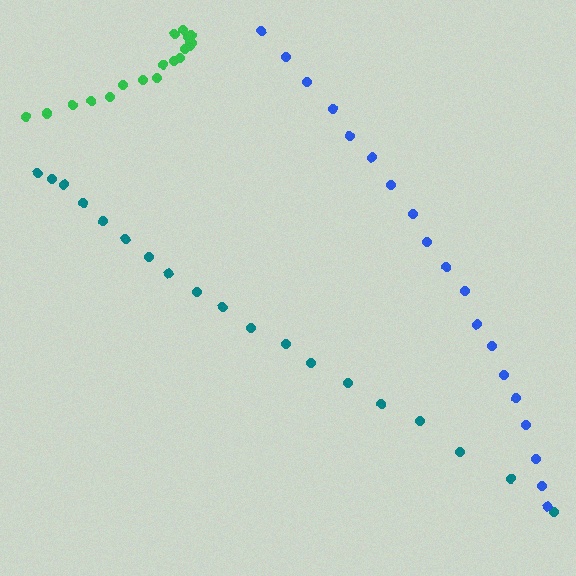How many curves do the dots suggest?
There are 3 distinct paths.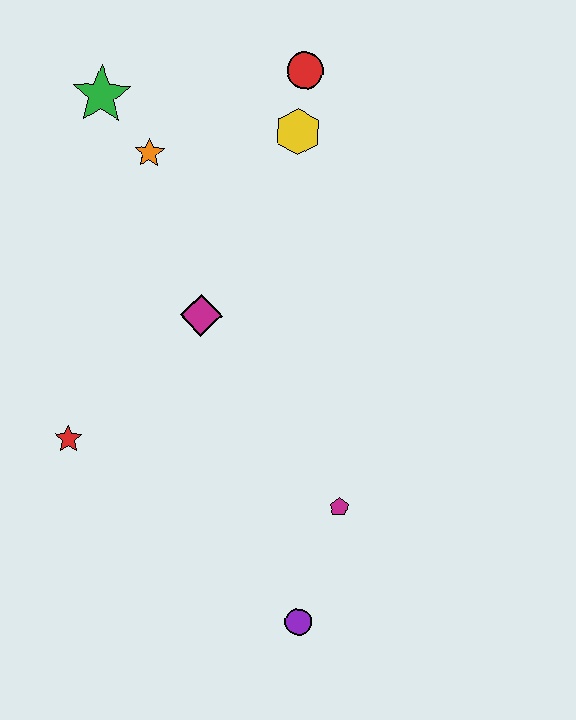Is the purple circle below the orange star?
Yes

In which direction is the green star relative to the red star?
The green star is above the red star.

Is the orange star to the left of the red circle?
Yes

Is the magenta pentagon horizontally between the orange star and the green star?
No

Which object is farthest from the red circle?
The purple circle is farthest from the red circle.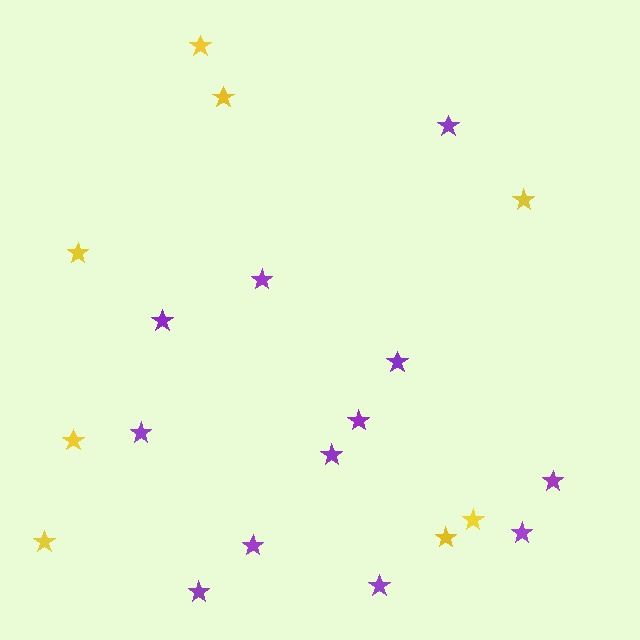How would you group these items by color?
There are 2 groups: one group of purple stars (12) and one group of yellow stars (8).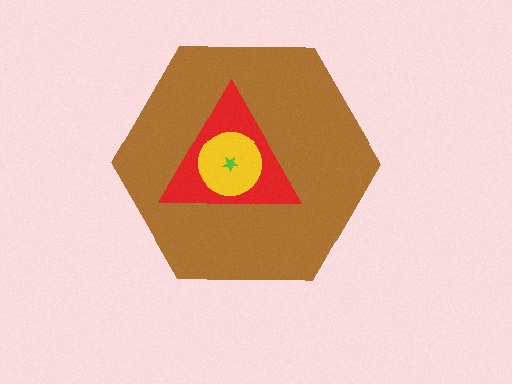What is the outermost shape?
The brown hexagon.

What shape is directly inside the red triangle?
The yellow circle.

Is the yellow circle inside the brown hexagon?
Yes.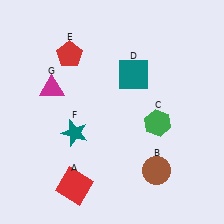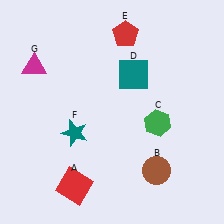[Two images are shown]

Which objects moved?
The objects that moved are: the red pentagon (E), the magenta triangle (G).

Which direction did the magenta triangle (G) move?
The magenta triangle (G) moved up.